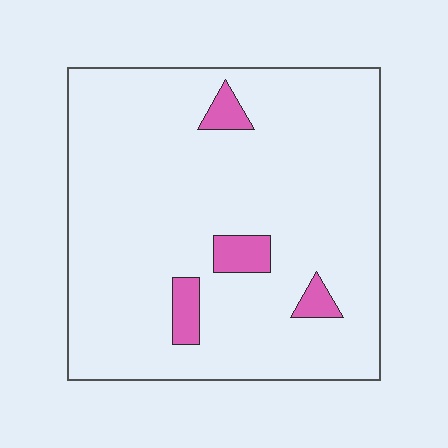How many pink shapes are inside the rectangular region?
4.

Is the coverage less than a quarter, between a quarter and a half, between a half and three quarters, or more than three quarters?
Less than a quarter.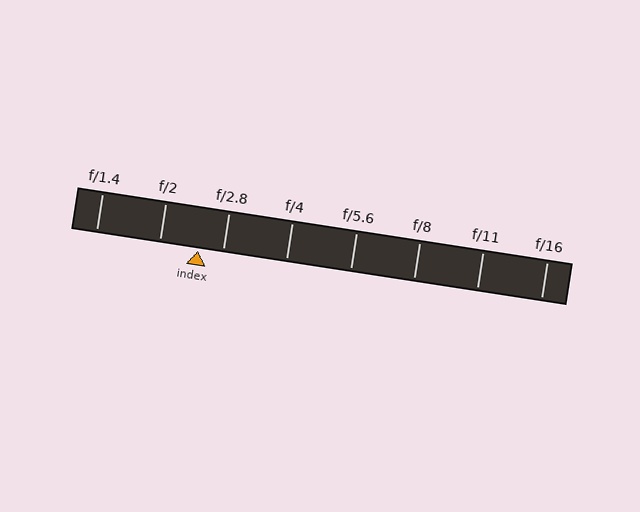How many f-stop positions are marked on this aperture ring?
There are 8 f-stop positions marked.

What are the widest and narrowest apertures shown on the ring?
The widest aperture shown is f/1.4 and the narrowest is f/16.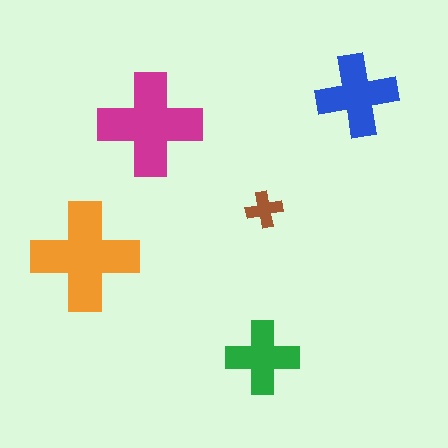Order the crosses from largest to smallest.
the orange one, the magenta one, the blue one, the green one, the brown one.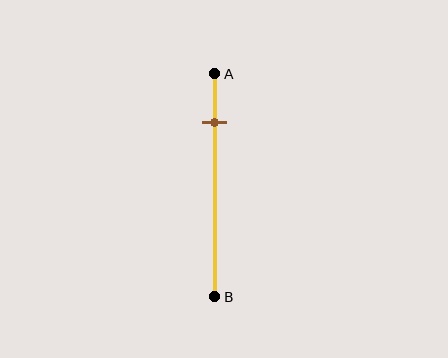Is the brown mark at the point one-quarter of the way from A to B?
No, the mark is at about 20% from A, not at the 25% one-quarter point.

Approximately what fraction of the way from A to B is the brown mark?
The brown mark is approximately 20% of the way from A to B.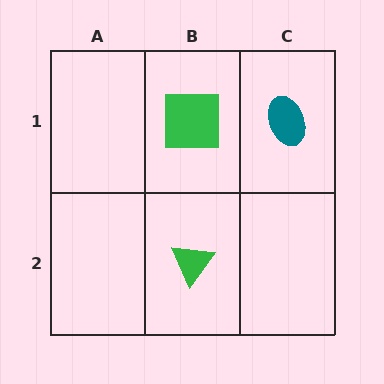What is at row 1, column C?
A teal ellipse.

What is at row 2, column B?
A green triangle.